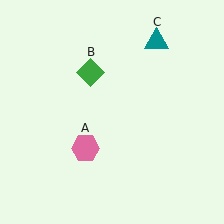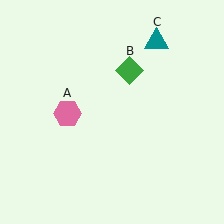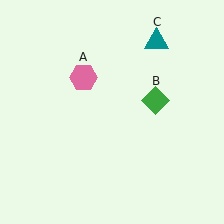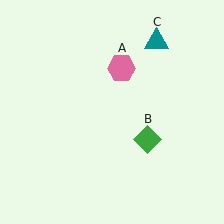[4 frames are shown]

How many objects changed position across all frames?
2 objects changed position: pink hexagon (object A), green diamond (object B).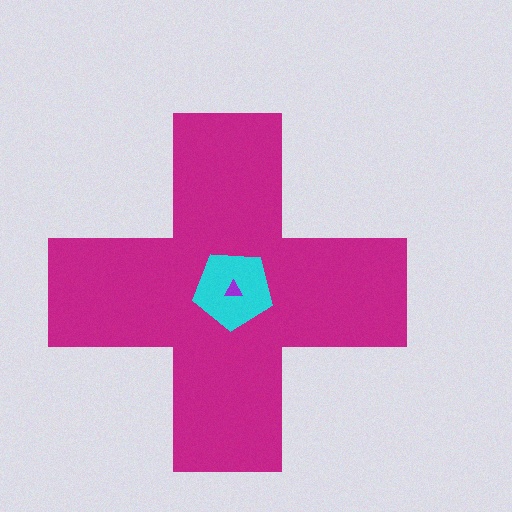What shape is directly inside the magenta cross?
The cyan pentagon.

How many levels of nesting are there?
3.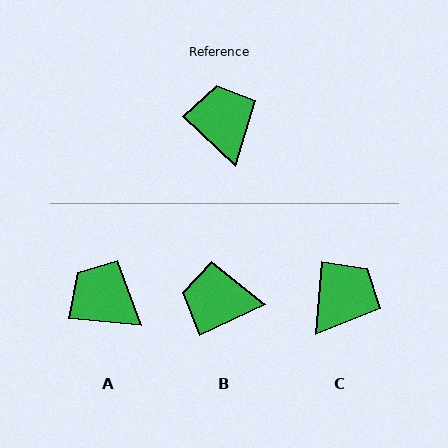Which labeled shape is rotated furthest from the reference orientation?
B, about 68 degrees away.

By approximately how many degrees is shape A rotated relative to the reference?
Approximately 37 degrees counter-clockwise.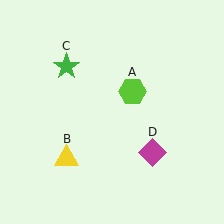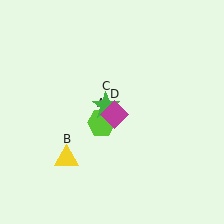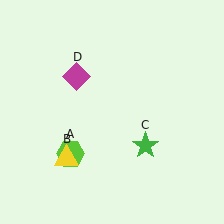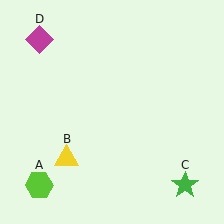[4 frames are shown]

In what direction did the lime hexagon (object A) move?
The lime hexagon (object A) moved down and to the left.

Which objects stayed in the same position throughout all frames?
Yellow triangle (object B) remained stationary.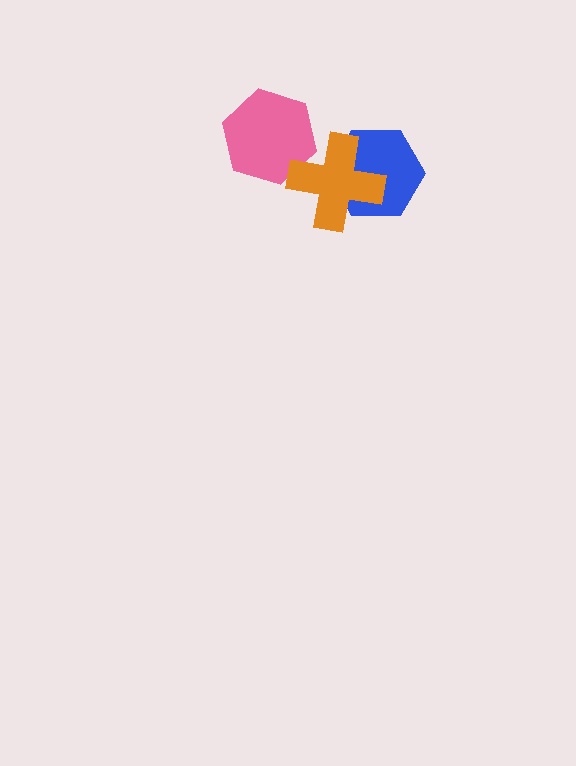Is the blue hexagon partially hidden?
Yes, it is partially covered by another shape.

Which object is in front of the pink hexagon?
The orange cross is in front of the pink hexagon.